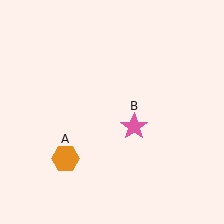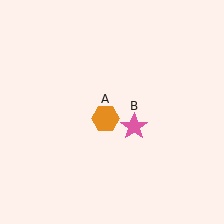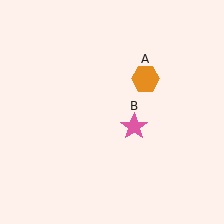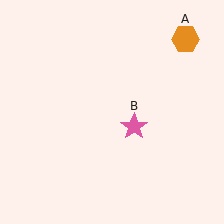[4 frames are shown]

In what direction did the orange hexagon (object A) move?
The orange hexagon (object A) moved up and to the right.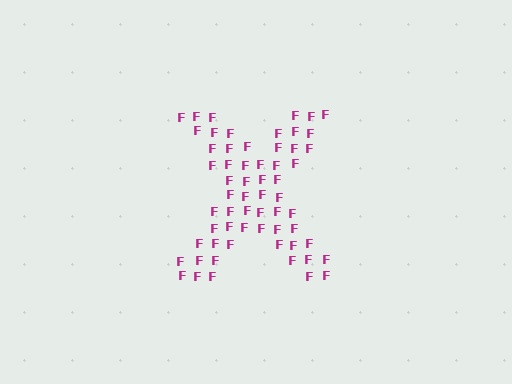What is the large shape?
The large shape is the letter X.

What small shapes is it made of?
It is made of small letter F's.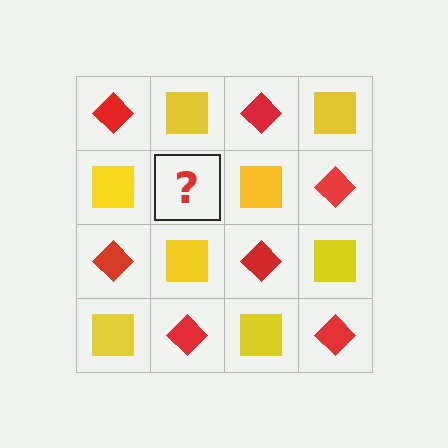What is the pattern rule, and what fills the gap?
The rule is that it alternates red diamond and yellow square in a checkerboard pattern. The gap should be filled with a red diamond.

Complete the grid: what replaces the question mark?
The question mark should be replaced with a red diamond.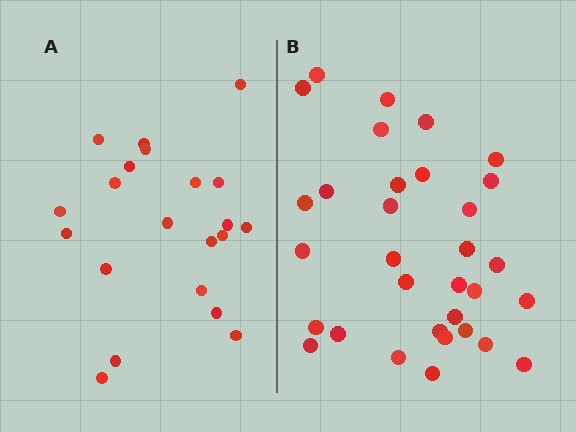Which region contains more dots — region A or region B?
Region B (the right region) has more dots.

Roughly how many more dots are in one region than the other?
Region B has roughly 12 or so more dots than region A.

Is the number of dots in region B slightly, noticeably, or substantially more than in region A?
Region B has substantially more. The ratio is roughly 1.5 to 1.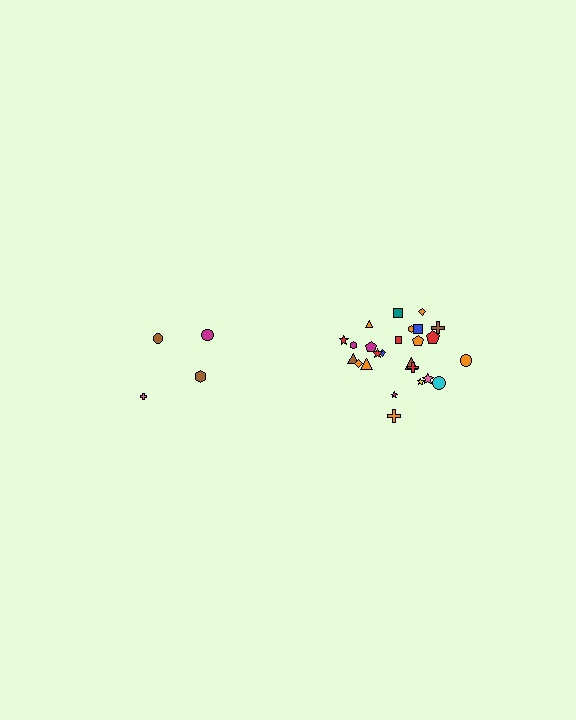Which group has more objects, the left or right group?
The right group.